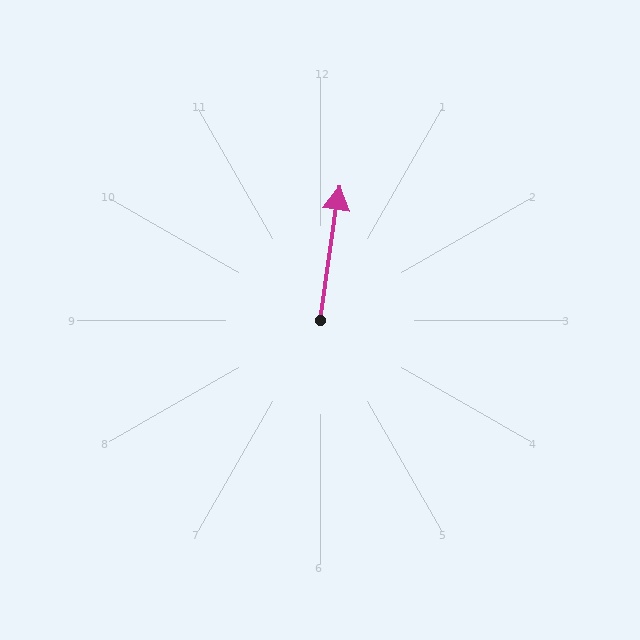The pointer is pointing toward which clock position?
Roughly 12 o'clock.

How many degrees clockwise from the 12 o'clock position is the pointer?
Approximately 8 degrees.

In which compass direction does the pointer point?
North.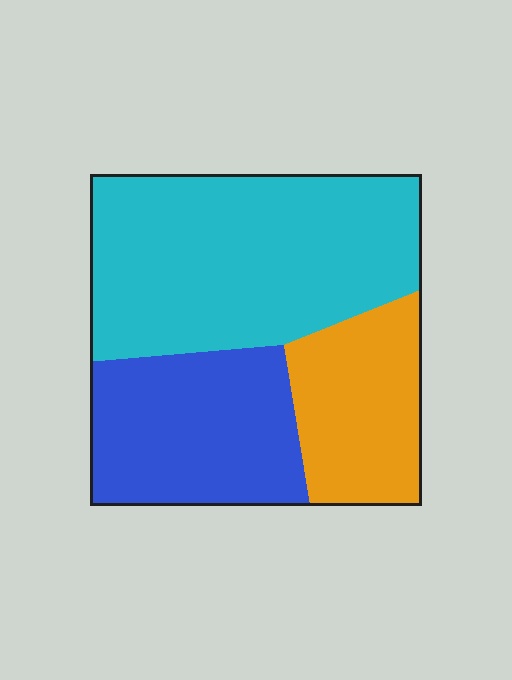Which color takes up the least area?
Orange, at roughly 20%.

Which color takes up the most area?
Cyan, at roughly 50%.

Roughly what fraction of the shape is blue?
Blue covers 29% of the shape.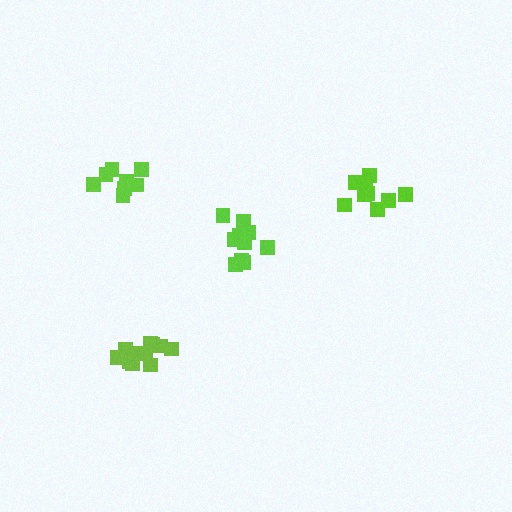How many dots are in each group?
Group 1: 9 dots, Group 2: 8 dots, Group 3: 10 dots, Group 4: 12 dots (39 total).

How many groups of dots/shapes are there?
There are 4 groups.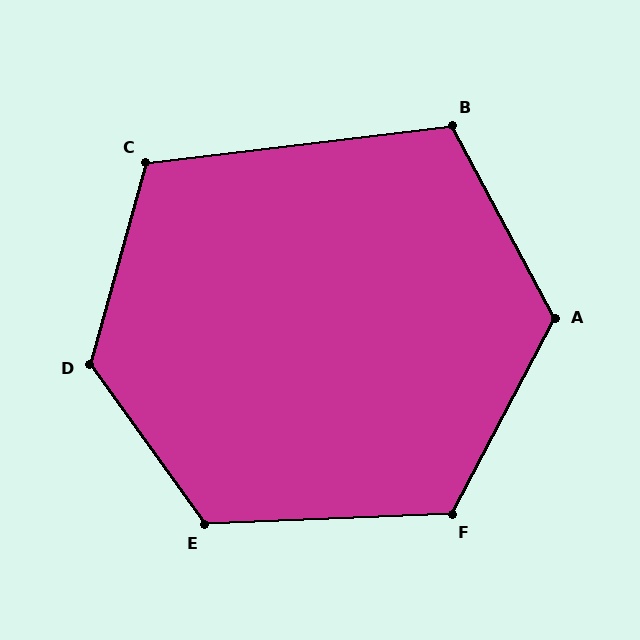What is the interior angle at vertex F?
Approximately 120 degrees (obtuse).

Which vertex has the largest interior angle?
D, at approximately 129 degrees.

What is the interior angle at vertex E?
Approximately 123 degrees (obtuse).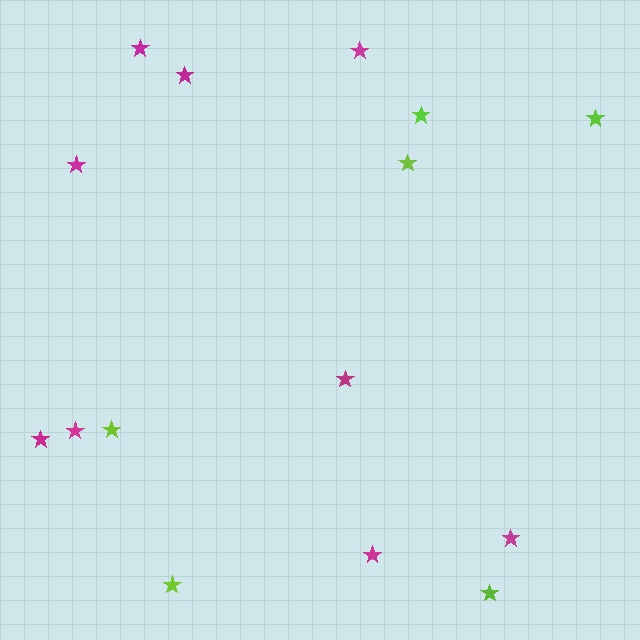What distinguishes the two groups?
There are 2 groups: one group of lime stars (6) and one group of magenta stars (9).